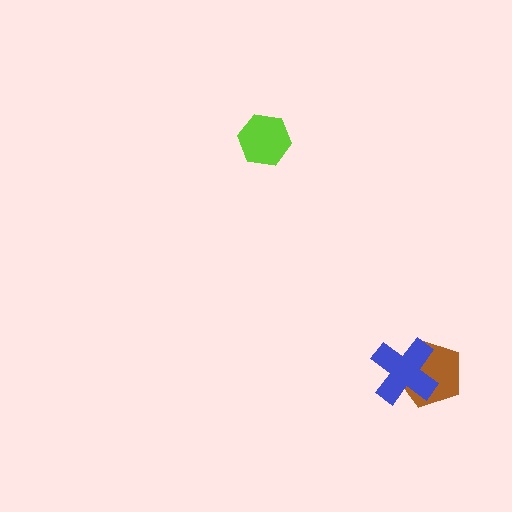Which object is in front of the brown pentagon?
The blue cross is in front of the brown pentagon.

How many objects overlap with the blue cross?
1 object overlaps with the blue cross.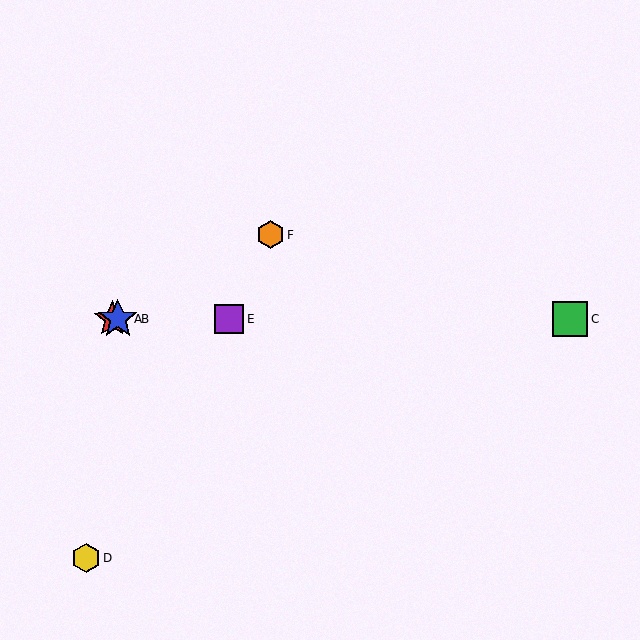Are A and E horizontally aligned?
Yes, both are at y≈319.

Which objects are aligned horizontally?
Objects A, B, C, E are aligned horizontally.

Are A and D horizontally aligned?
No, A is at y≈319 and D is at y≈558.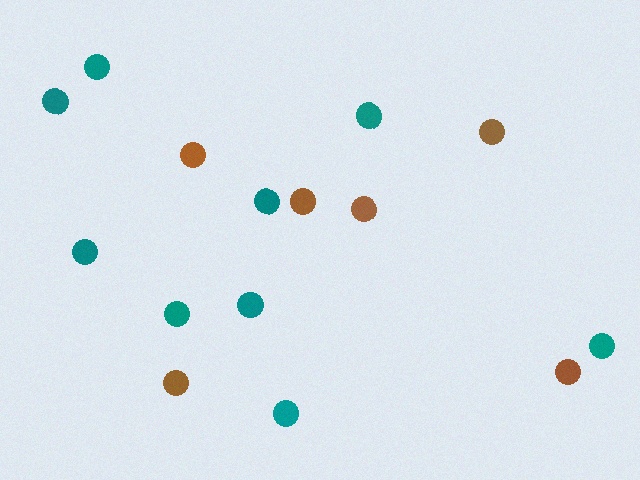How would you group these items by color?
There are 2 groups: one group of brown circles (6) and one group of teal circles (9).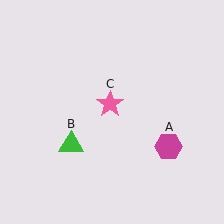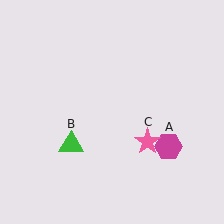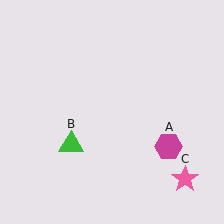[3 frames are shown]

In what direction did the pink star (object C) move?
The pink star (object C) moved down and to the right.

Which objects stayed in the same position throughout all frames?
Magenta hexagon (object A) and green triangle (object B) remained stationary.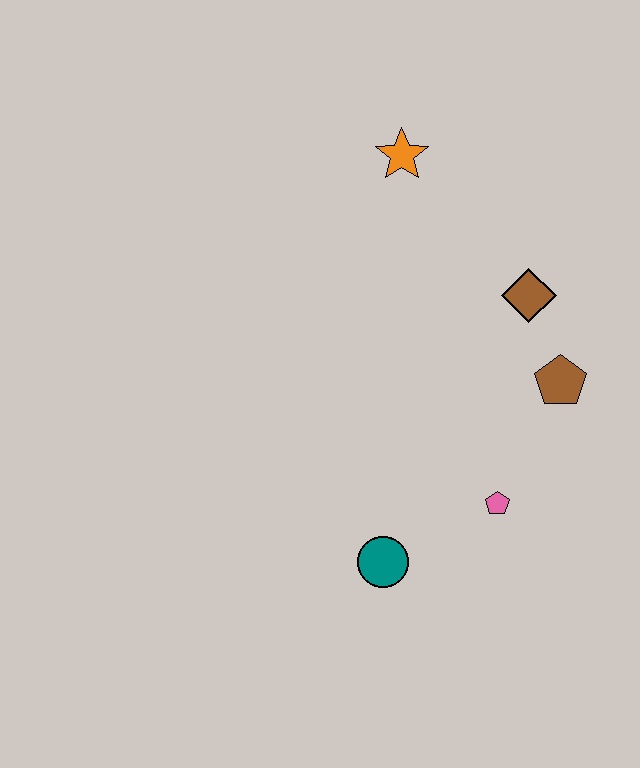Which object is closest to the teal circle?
The pink pentagon is closest to the teal circle.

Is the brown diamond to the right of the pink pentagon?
Yes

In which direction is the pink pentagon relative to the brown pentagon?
The pink pentagon is below the brown pentagon.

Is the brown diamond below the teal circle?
No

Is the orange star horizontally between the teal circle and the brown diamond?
Yes